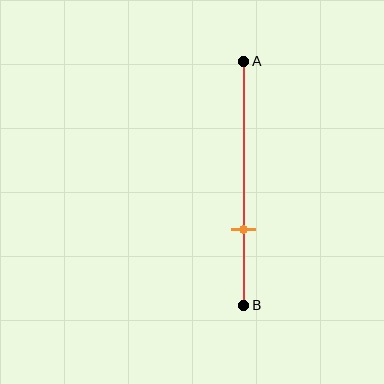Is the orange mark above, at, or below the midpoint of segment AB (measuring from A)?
The orange mark is below the midpoint of segment AB.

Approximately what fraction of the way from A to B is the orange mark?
The orange mark is approximately 70% of the way from A to B.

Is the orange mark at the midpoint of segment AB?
No, the mark is at about 70% from A, not at the 50% midpoint.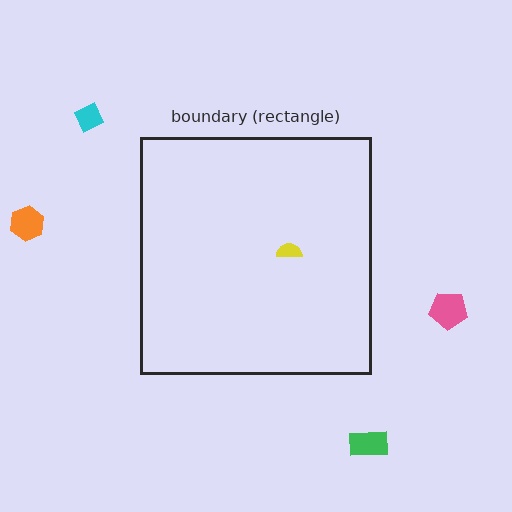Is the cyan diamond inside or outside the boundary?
Outside.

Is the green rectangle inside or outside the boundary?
Outside.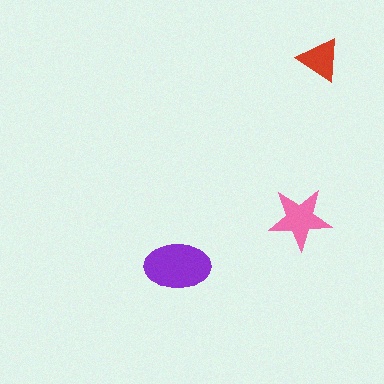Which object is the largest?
The purple ellipse.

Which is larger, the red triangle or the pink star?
The pink star.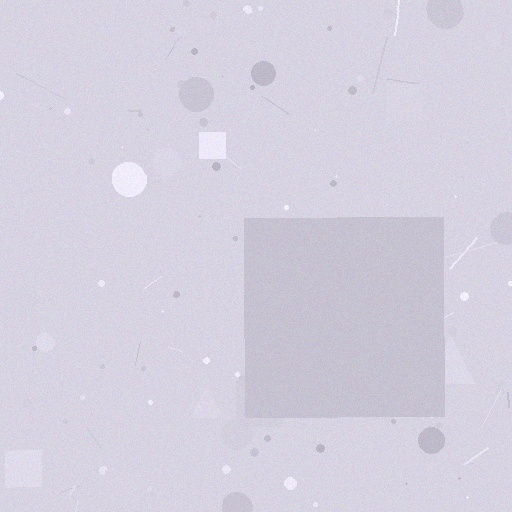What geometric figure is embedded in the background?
A square is embedded in the background.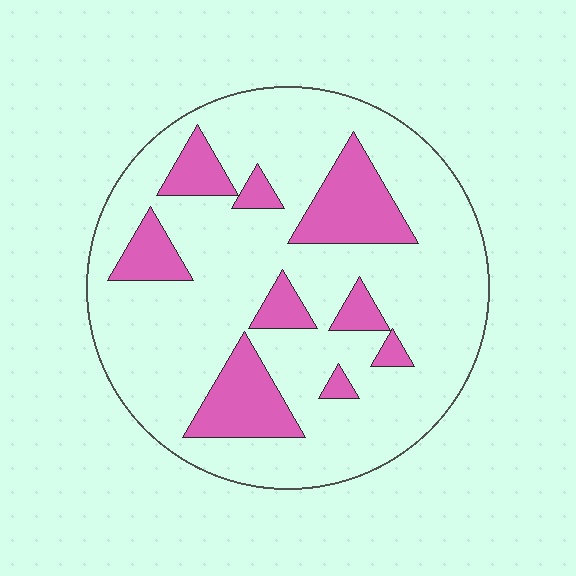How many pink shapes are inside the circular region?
9.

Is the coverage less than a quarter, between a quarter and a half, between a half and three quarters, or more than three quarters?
Less than a quarter.